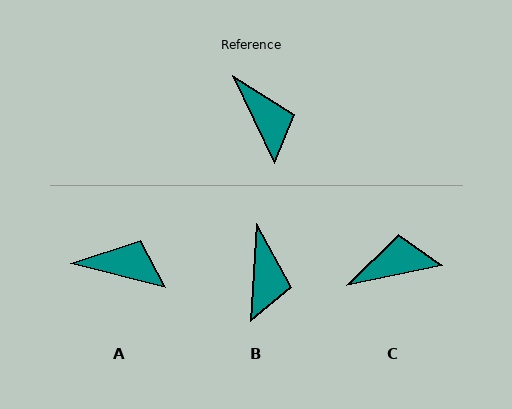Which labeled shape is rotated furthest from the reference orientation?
C, about 77 degrees away.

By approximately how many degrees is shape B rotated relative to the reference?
Approximately 28 degrees clockwise.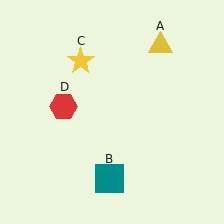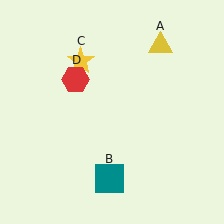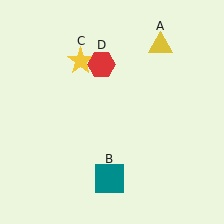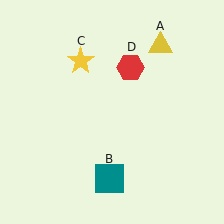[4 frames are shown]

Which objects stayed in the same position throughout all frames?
Yellow triangle (object A) and teal square (object B) and yellow star (object C) remained stationary.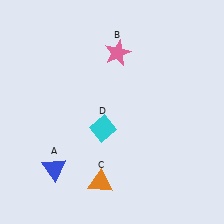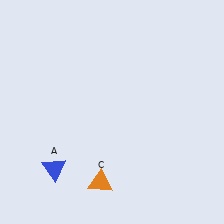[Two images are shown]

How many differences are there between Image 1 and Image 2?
There are 2 differences between the two images.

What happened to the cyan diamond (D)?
The cyan diamond (D) was removed in Image 2. It was in the bottom-left area of Image 1.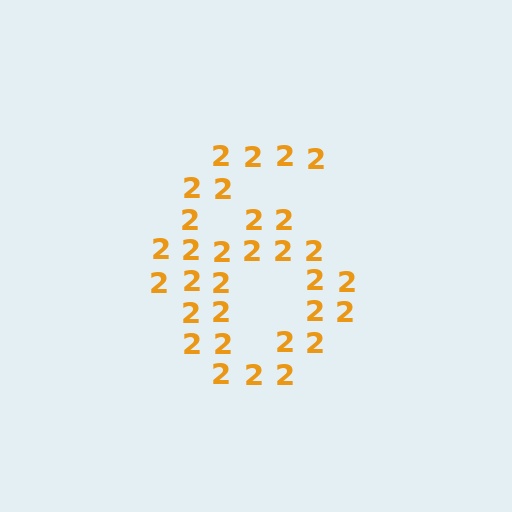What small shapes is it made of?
It is made of small digit 2's.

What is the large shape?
The large shape is the digit 6.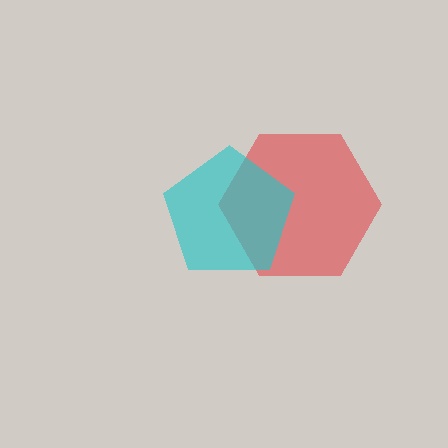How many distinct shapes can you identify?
There are 2 distinct shapes: a red hexagon, a cyan pentagon.